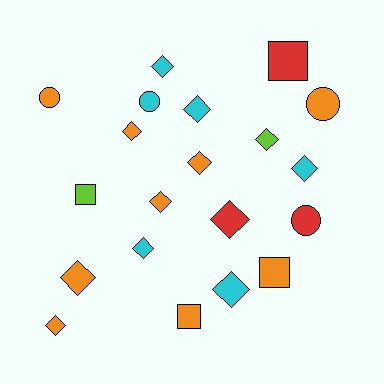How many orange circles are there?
There are 2 orange circles.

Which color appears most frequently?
Orange, with 9 objects.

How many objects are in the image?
There are 20 objects.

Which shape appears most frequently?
Diamond, with 12 objects.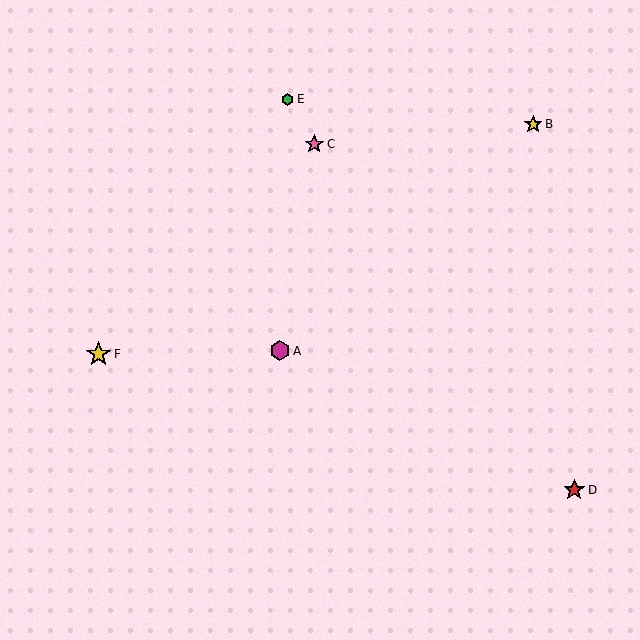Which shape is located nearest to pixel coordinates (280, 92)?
The green hexagon (labeled E) at (288, 99) is nearest to that location.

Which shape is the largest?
The yellow star (labeled F) is the largest.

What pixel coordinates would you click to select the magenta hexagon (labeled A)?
Click at (280, 351) to select the magenta hexagon A.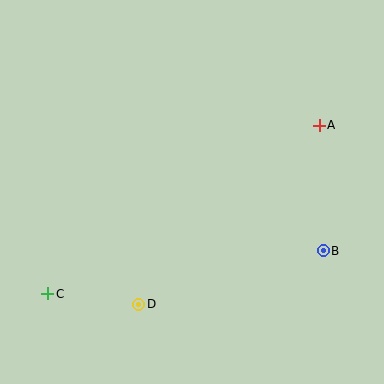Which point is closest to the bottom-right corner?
Point B is closest to the bottom-right corner.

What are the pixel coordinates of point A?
Point A is at (319, 125).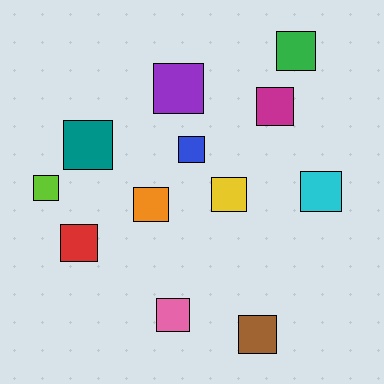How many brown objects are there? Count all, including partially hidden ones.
There is 1 brown object.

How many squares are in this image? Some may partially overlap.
There are 12 squares.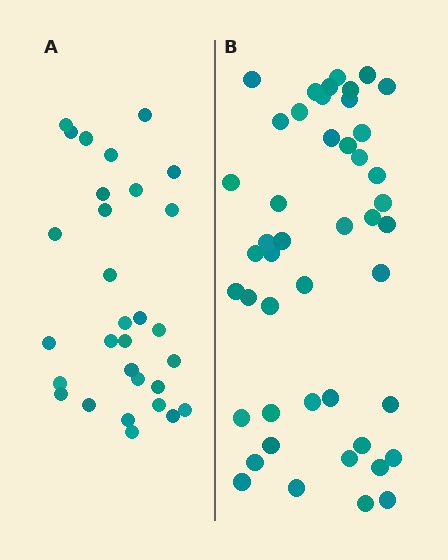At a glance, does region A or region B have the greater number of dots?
Region B (the right region) has more dots.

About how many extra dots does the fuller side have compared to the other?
Region B has approximately 15 more dots than region A.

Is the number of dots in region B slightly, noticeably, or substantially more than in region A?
Region B has substantially more. The ratio is roughly 1.5 to 1.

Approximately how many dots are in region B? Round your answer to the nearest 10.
About 50 dots. (The exact count is 46, which rounds to 50.)